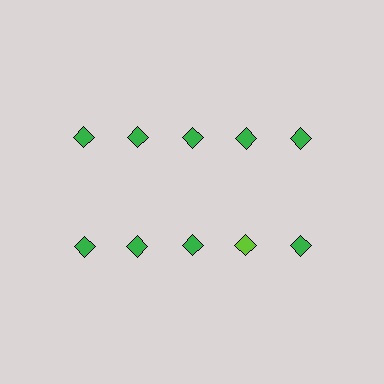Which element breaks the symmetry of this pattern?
The lime diamond in the second row, second from right column breaks the symmetry. All other shapes are green diamonds.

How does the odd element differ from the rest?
It has a different color: lime instead of green.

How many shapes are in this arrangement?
There are 10 shapes arranged in a grid pattern.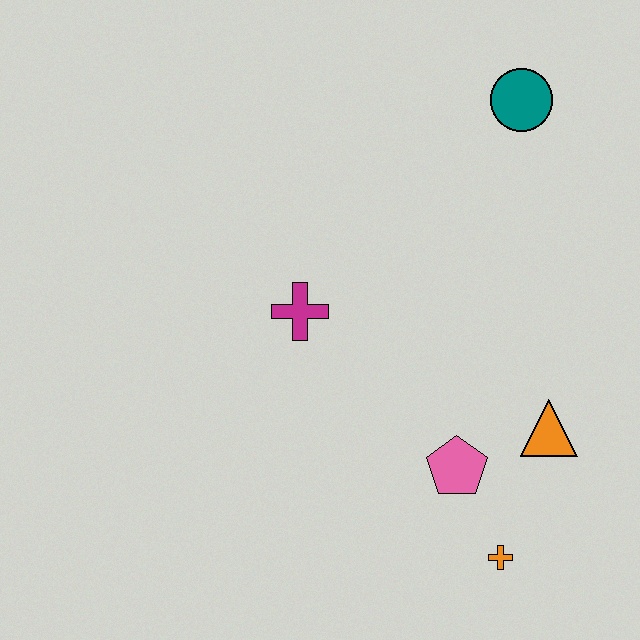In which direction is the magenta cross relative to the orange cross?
The magenta cross is above the orange cross.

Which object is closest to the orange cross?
The pink pentagon is closest to the orange cross.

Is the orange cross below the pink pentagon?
Yes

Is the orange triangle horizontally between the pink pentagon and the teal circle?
No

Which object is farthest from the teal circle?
The orange cross is farthest from the teal circle.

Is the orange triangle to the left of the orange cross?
No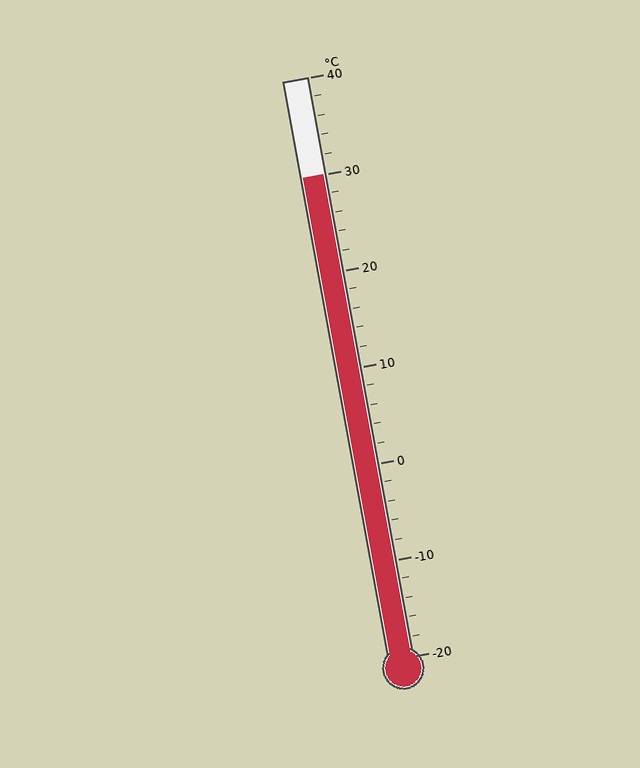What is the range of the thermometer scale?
The thermometer scale ranges from -20°C to 40°C.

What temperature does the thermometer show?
The thermometer shows approximately 30°C.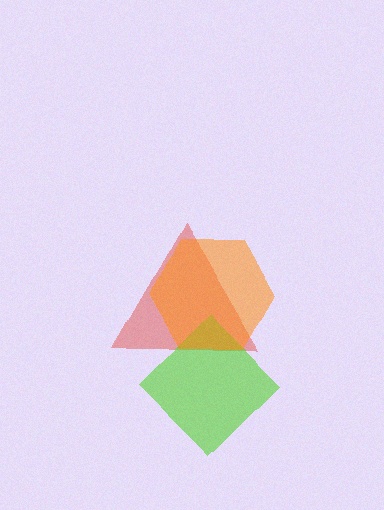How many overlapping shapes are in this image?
There are 3 overlapping shapes in the image.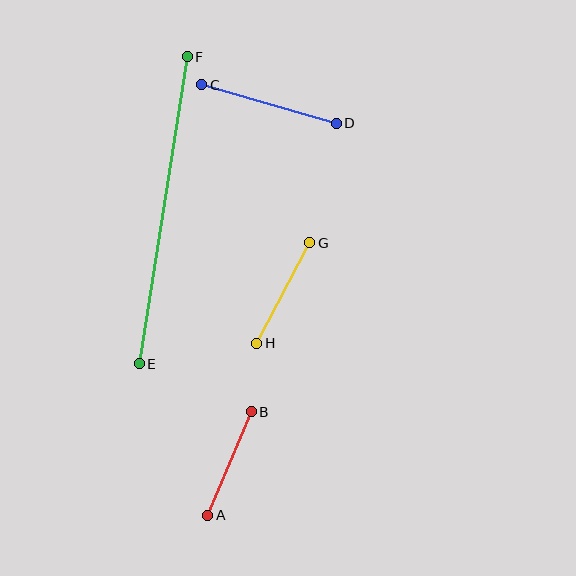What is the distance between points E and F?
The distance is approximately 311 pixels.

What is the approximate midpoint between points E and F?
The midpoint is at approximately (163, 210) pixels.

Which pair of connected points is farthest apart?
Points E and F are farthest apart.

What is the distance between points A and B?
The distance is approximately 112 pixels.